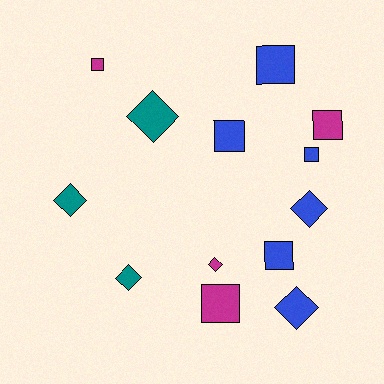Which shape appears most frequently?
Square, with 7 objects.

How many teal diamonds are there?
There are 3 teal diamonds.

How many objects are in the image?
There are 13 objects.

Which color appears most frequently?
Blue, with 6 objects.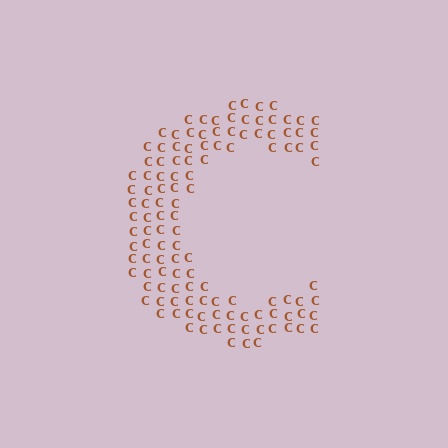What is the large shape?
The large shape is the letter C.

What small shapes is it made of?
It is made of small letter C's.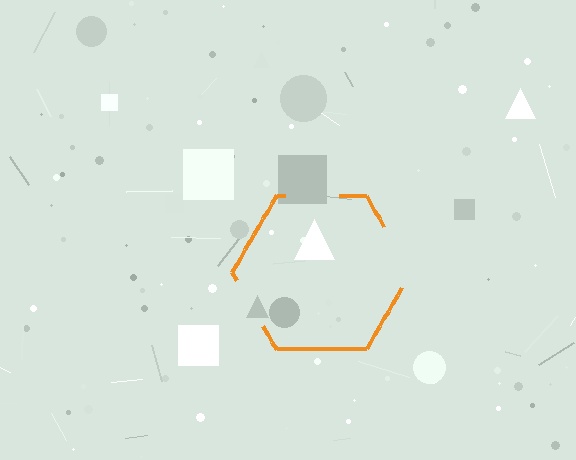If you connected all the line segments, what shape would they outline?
They would outline a hexagon.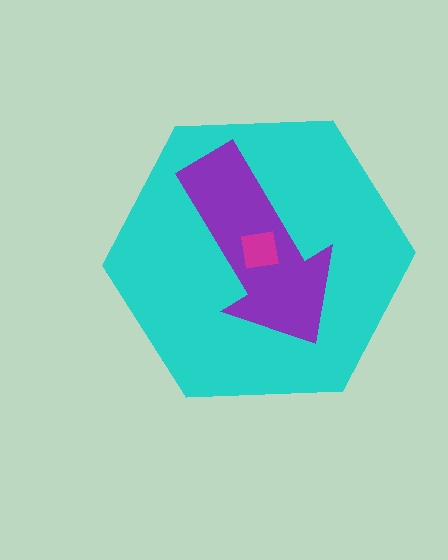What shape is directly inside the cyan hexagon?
The purple arrow.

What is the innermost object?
The magenta square.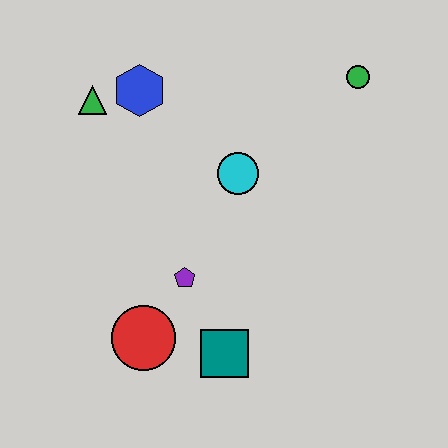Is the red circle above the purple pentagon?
No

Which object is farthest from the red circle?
The green circle is farthest from the red circle.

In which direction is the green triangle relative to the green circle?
The green triangle is to the left of the green circle.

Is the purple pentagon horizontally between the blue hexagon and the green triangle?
No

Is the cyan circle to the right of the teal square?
Yes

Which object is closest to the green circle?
The cyan circle is closest to the green circle.